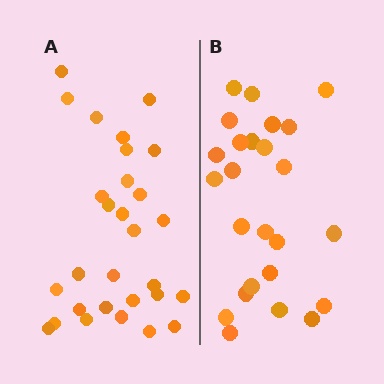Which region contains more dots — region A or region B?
Region A (the left region) has more dots.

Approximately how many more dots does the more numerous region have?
Region A has about 4 more dots than region B.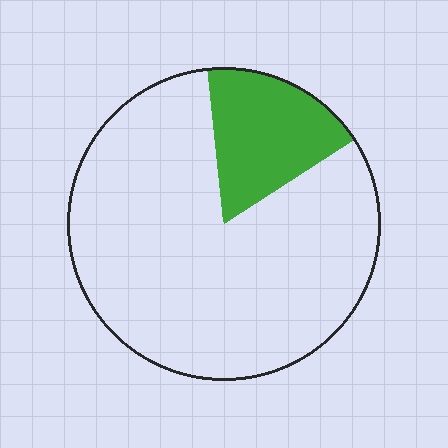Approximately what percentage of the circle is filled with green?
Approximately 20%.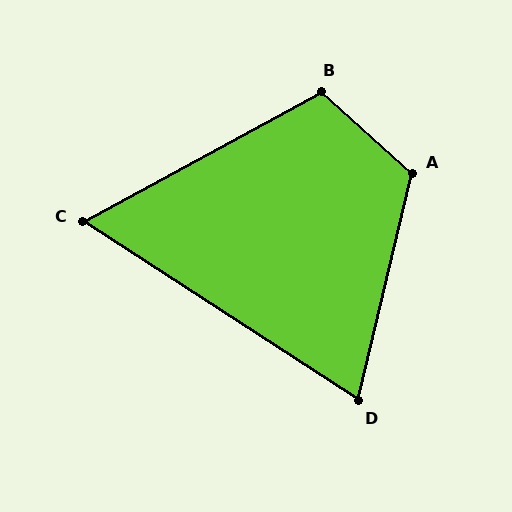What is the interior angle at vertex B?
Approximately 110 degrees (obtuse).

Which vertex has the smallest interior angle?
C, at approximately 62 degrees.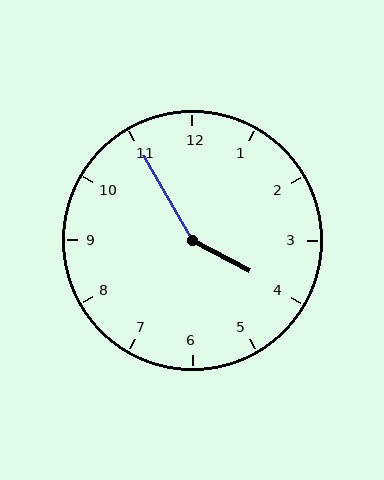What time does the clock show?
3:55.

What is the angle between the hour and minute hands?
Approximately 148 degrees.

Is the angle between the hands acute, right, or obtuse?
It is obtuse.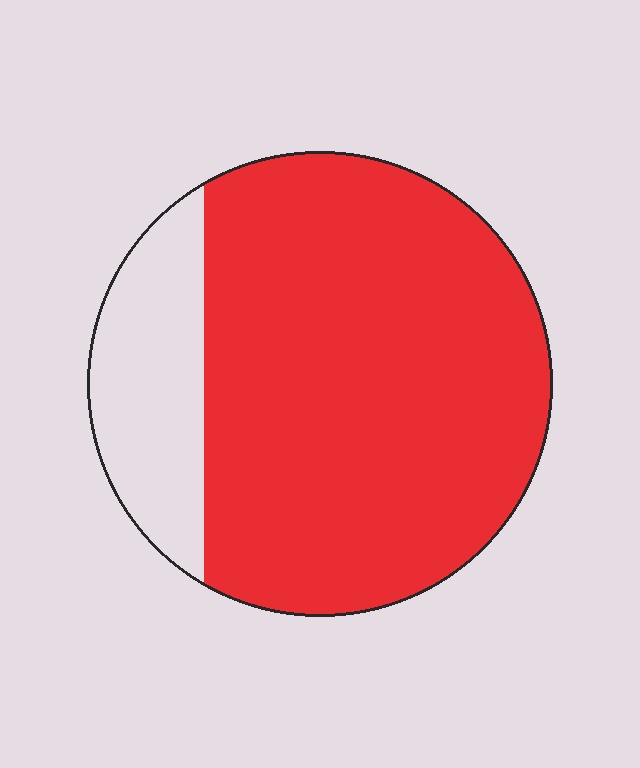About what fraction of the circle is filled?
About four fifths (4/5).